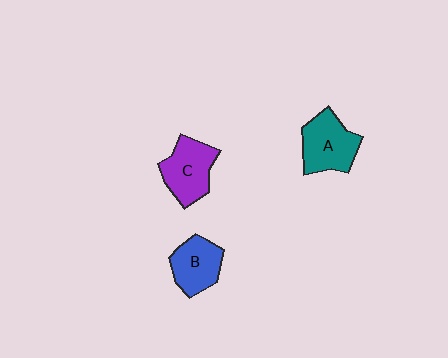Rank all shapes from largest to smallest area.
From largest to smallest: A (teal), C (purple), B (blue).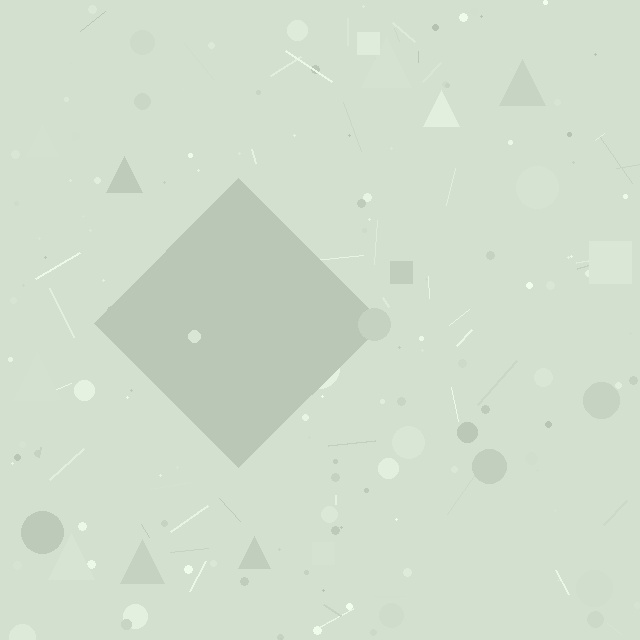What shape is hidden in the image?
A diamond is hidden in the image.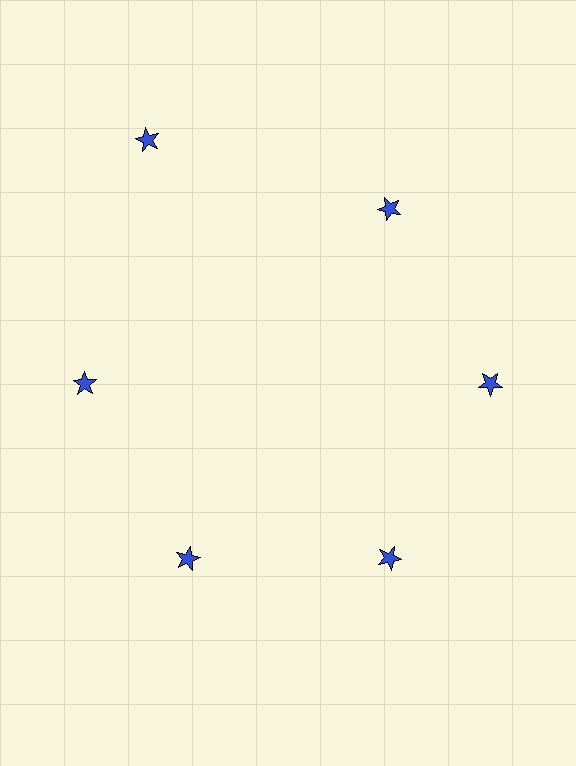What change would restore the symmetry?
The symmetry would be restored by moving it inward, back onto the ring so that all 6 stars sit at equal angles and equal distance from the center.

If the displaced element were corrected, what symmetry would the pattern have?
It would have 6-fold rotational symmetry — the pattern would map onto itself every 60 degrees.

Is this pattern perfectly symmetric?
No. The 6 blue stars are arranged in a ring, but one element near the 11 o'clock position is pushed outward from the center, breaking the 6-fold rotational symmetry.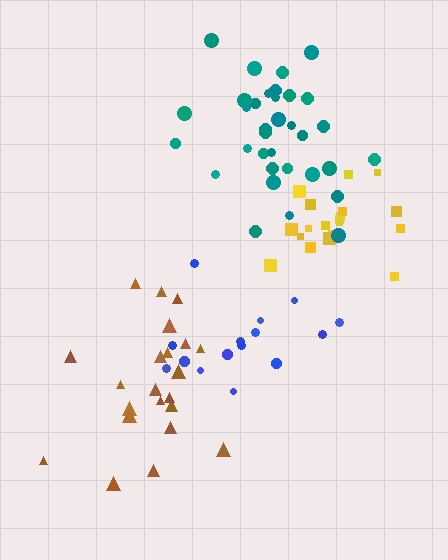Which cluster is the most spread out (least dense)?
Blue.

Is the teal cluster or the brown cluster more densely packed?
Teal.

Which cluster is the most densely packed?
Yellow.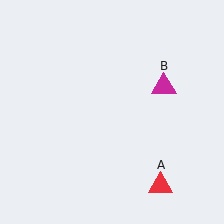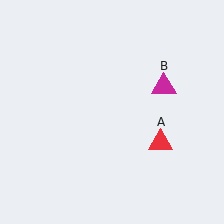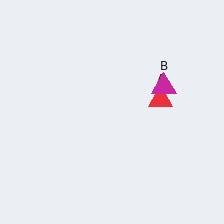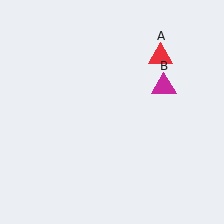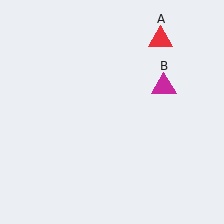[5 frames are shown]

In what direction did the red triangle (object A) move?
The red triangle (object A) moved up.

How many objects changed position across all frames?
1 object changed position: red triangle (object A).